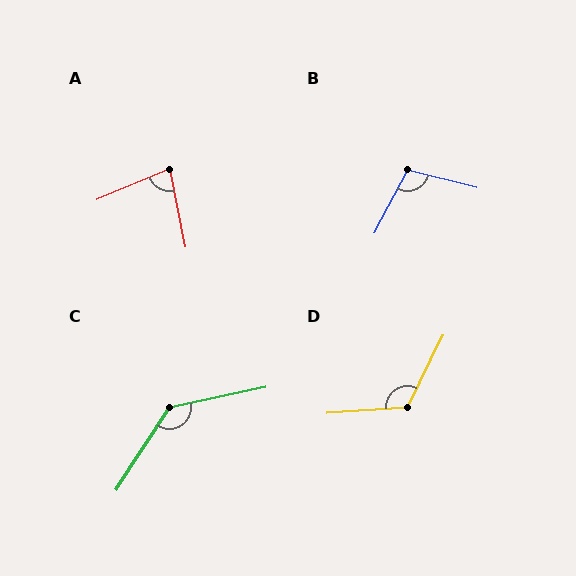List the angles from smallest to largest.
A (79°), B (104°), D (120°), C (135°).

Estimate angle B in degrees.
Approximately 104 degrees.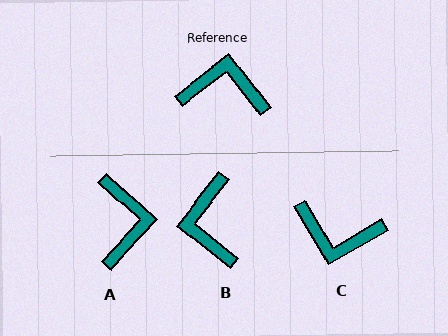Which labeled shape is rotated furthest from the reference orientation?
C, about 173 degrees away.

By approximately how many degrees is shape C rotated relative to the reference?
Approximately 173 degrees counter-clockwise.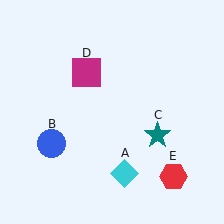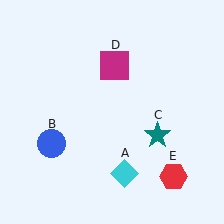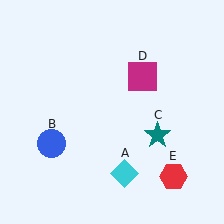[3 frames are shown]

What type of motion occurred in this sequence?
The magenta square (object D) rotated clockwise around the center of the scene.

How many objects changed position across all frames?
1 object changed position: magenta square (object D).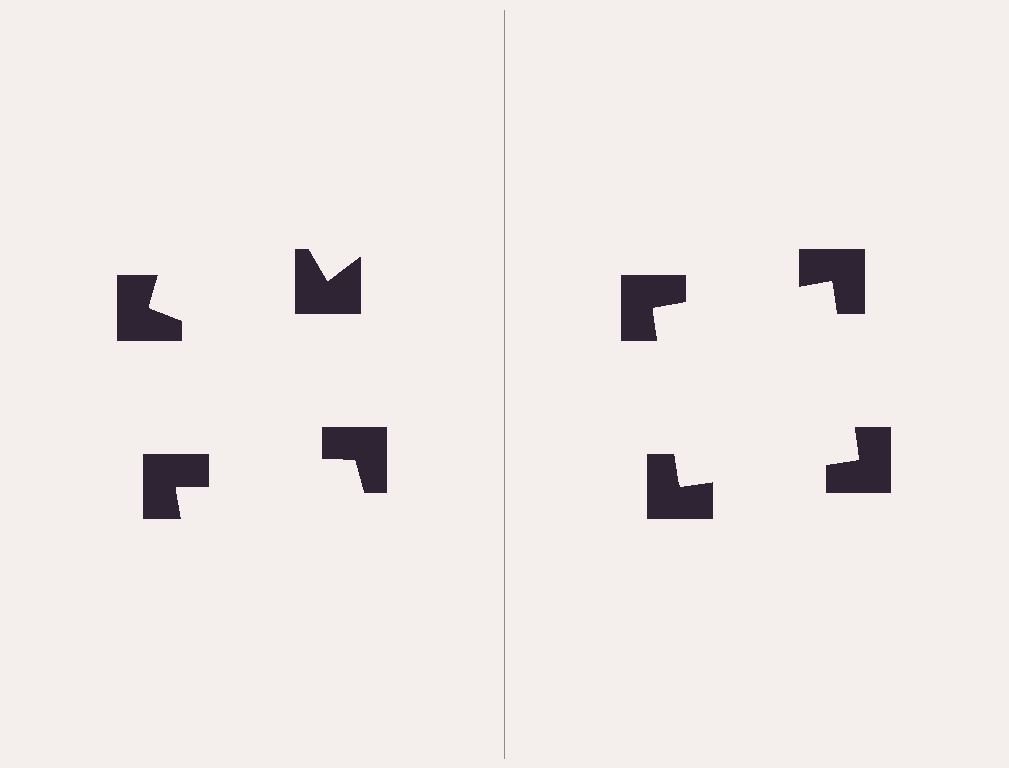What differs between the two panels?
The notched squares are positioned identically on both sides; only the wedge orientations differ. On the right they align to a square; on the left they are misaligned.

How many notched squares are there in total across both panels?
8 — 4 on each side.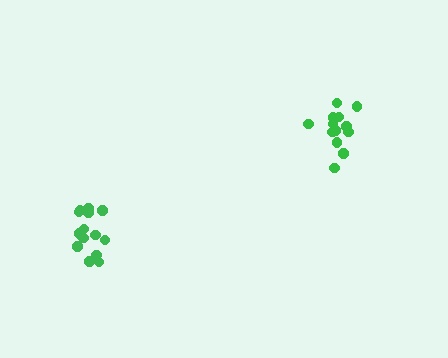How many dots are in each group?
Group 1: 13 dots, Group 2: 14 dots (27 total).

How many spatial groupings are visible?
There are 2 spatial groupings.